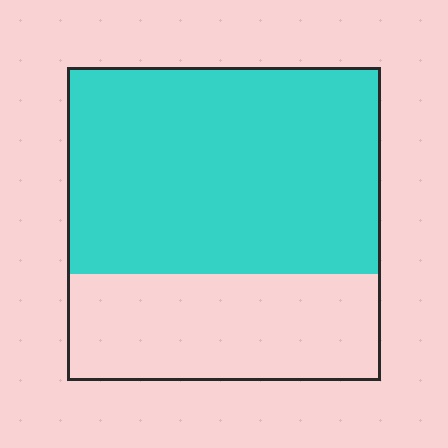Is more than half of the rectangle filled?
Yes.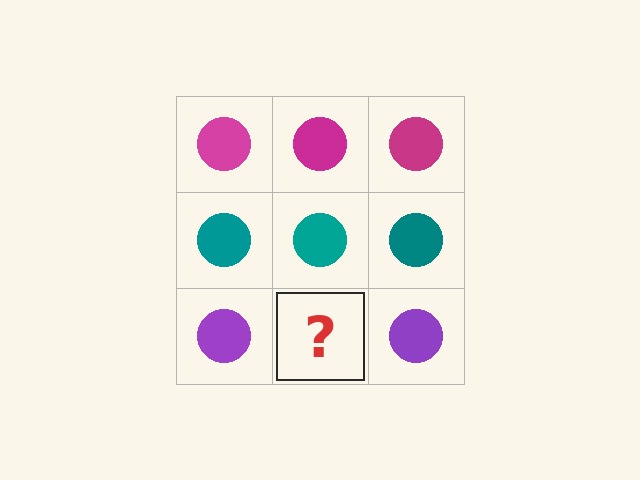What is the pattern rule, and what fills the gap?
The rule is that each row has a consistent color. The gap should be filled with a purple circle.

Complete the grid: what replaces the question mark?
The question mark should be replaced with a purple circle.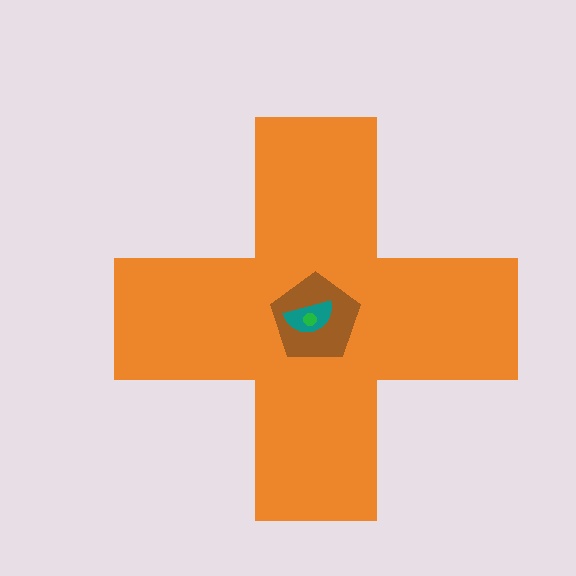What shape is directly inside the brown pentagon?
The teal semicircle.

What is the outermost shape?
The orange cross.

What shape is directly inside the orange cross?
The brown pentagon.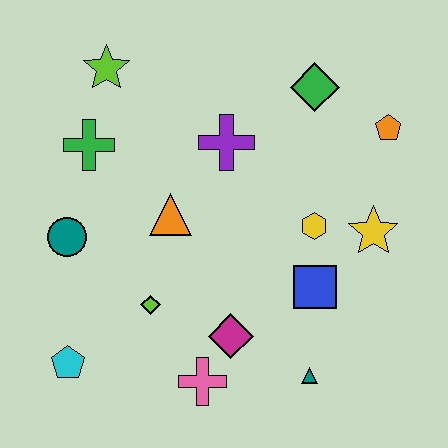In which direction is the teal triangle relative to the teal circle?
The teal triangle is to the right of the teal circle.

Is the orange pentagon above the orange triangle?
Yes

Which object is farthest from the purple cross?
The cyan pentagon is farthest from the purple cross.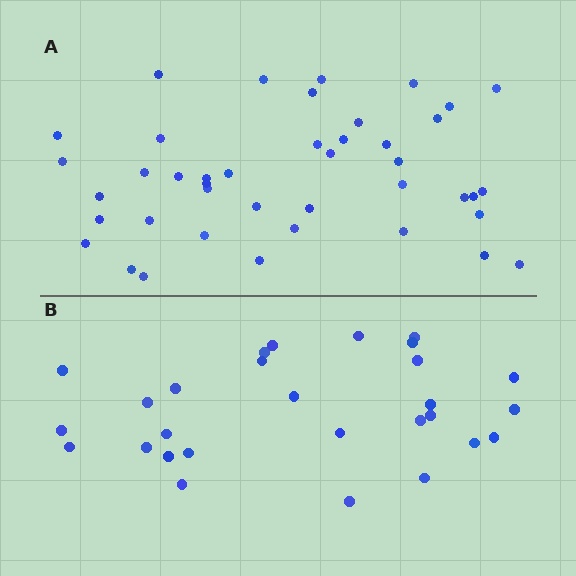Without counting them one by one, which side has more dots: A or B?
Region A (the top region) has more dots.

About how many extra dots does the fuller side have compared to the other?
Region A has approximately 15 more dots than region B.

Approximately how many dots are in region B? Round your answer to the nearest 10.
About 30 dots. (The exact count is 28, which rounds to 30.)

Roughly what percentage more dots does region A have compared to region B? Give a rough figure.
About 50% more.